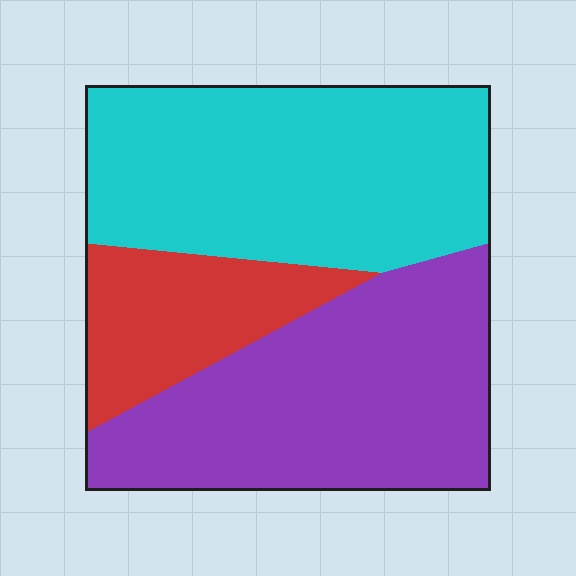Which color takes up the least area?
Red, at roughly 15%.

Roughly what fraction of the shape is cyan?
Cyan takes up about two fifths (2/5) of the shape.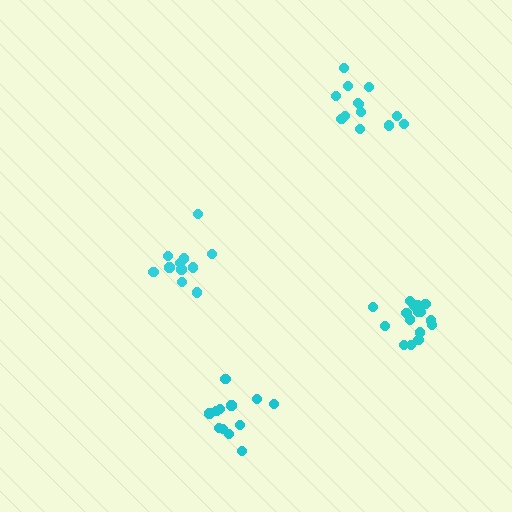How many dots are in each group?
Group 1: 16 dots, Group 2: 11 dots, Group 3: 13 dots, Group 4: 12 dots (52 total).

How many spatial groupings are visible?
There are 4 spatial groupings.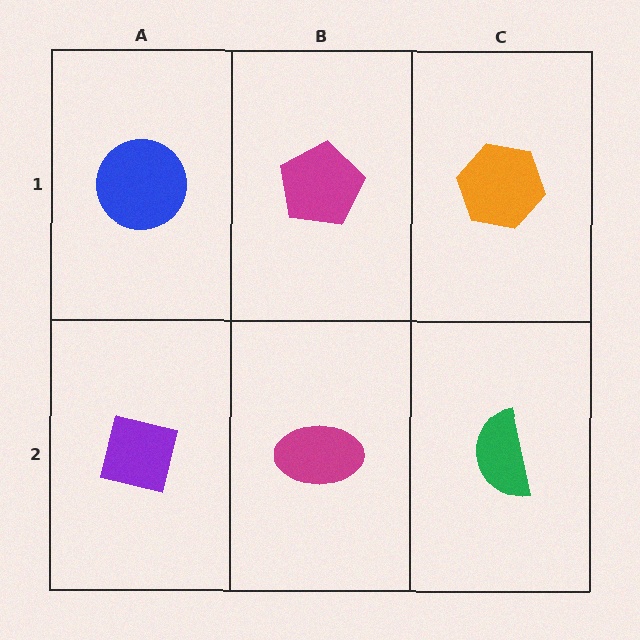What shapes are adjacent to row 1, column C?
A green semicircle (row 2, column C), a magenta pentagon (row 1, column B).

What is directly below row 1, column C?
A green semicircle.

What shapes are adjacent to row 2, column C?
An orange hexagon (row 1, column C), a magenta ellipse (row 2, column B).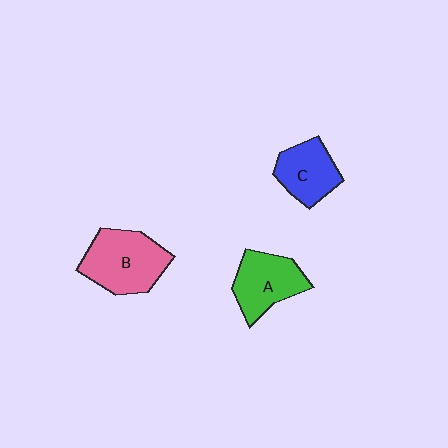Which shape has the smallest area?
Shape C (blue).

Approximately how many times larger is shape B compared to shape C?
Approximately 1.4 times.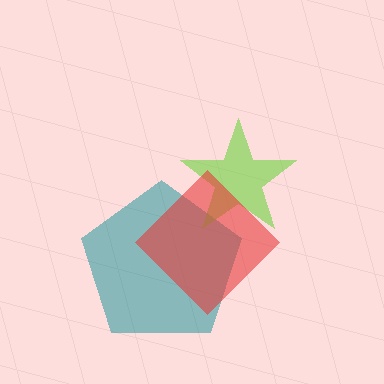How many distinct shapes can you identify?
There are 3 distinct shapes: a teal pentagon, a lime star, a red diamond.